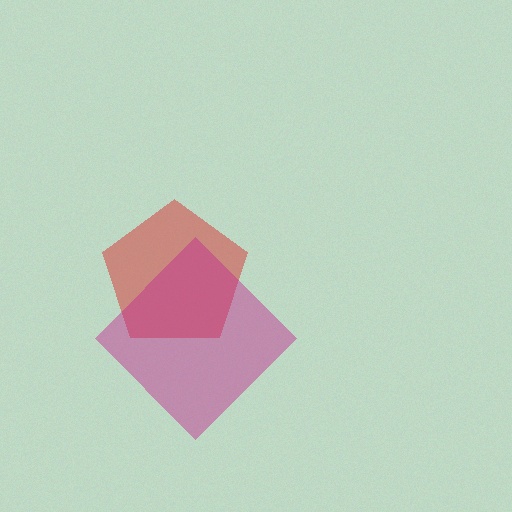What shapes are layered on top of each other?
The layered shapes are: a red pentagon, a magenta diamond.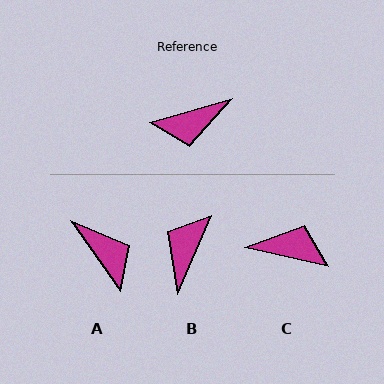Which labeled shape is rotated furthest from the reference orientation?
C, about 152 degrees away.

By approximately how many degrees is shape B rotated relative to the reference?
Approximately 129 degrees clockwise.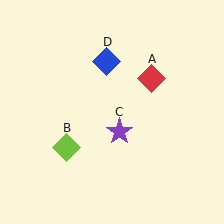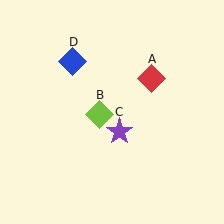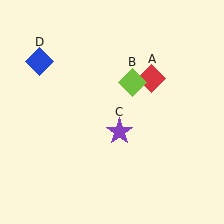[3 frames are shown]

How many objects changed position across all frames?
2 objects changed position: lime diamond (object B), blue diamond (object D).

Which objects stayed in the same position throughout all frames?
Red diamond (object A) and purple star (object C) remained stationary.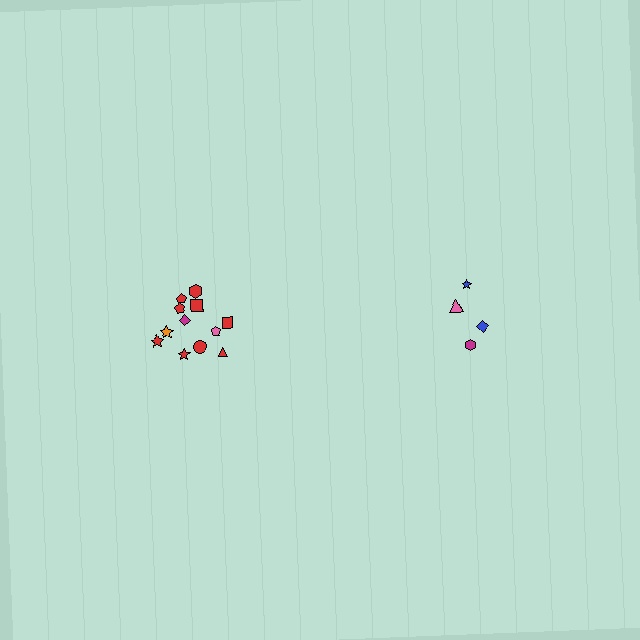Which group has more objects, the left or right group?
The left group.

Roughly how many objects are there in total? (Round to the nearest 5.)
Roughly 15 objects in total.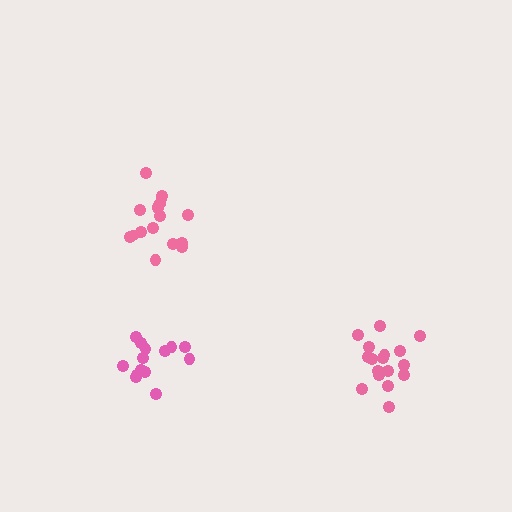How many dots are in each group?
Group 1: 17 dots, Group 2: 14 dots, Group 3: 17 dots (48 total).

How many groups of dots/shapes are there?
There are 3 groups.